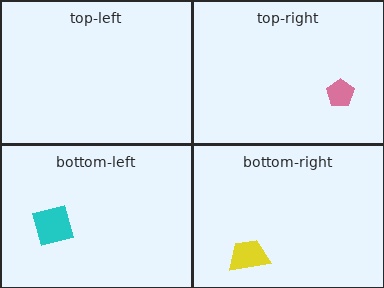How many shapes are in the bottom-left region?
1.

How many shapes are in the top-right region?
1.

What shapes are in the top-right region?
The pink pentagon.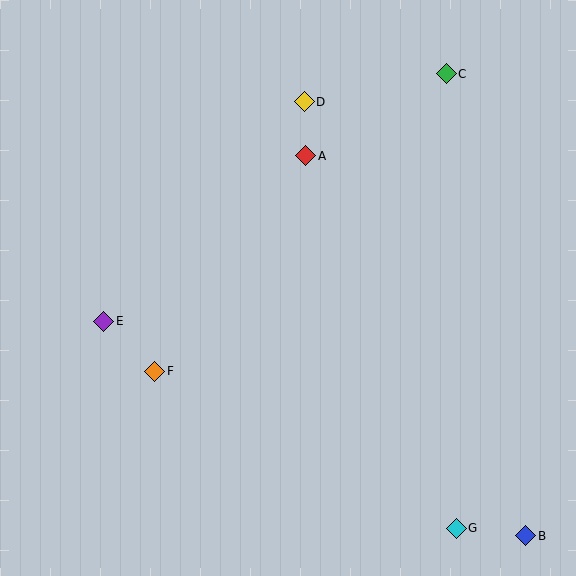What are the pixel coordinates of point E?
Point E is at (104, 321).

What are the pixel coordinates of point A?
Point A is at (306, 156).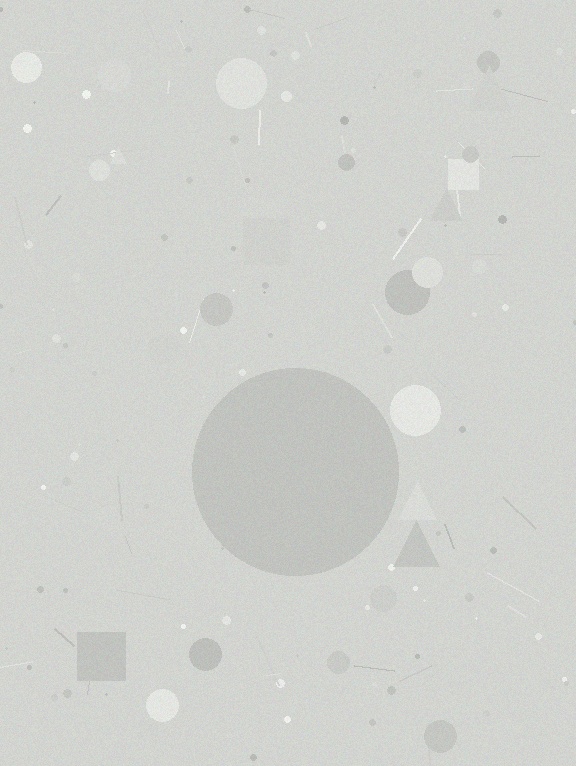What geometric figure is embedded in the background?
A circle is embedded in the background.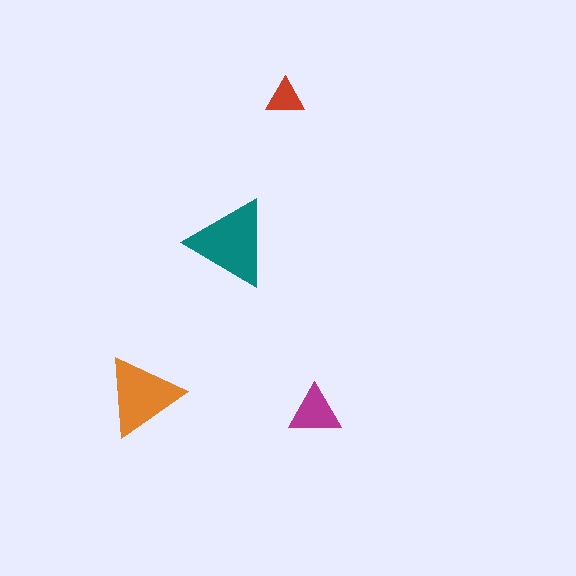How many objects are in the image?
There are 4 objects in the image.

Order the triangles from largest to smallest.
the teal one, the orange one, the magenta one, the red one.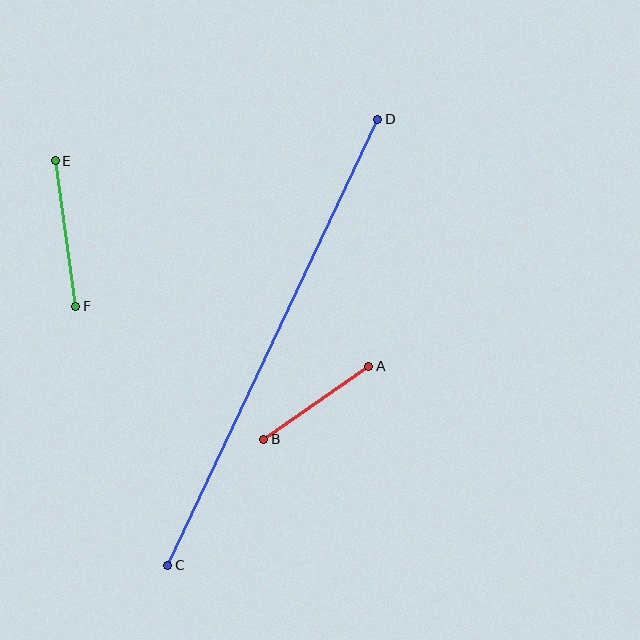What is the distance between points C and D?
The distance is approximately 493 pixels.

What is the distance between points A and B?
The distance is approximately 128 pixels.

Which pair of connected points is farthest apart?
Points C and D are farthest apart.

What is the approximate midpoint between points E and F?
The midpoint is at approximately (66, 234) pixels.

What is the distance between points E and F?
The distance is approximately 147 pixels.